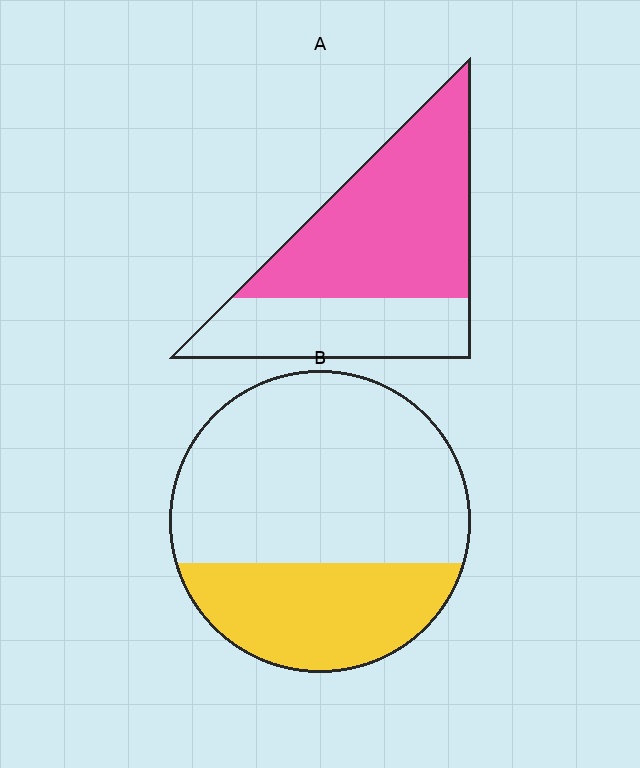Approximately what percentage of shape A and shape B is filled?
A is approximately 65% and B is approximately 35%.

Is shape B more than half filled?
No.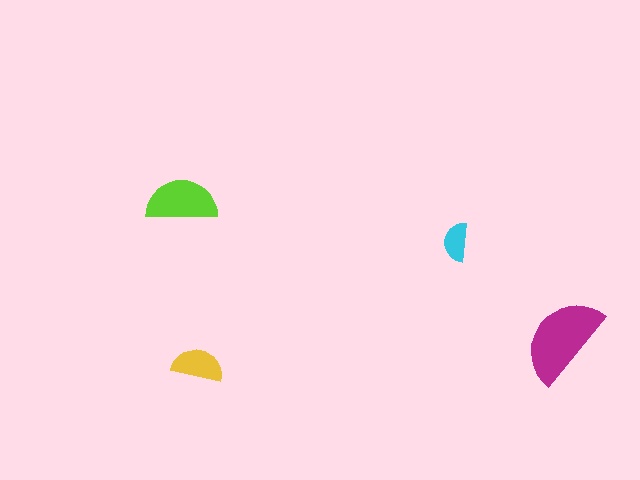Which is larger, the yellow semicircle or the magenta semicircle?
The magenta one.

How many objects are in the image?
There are 4 objects in the image.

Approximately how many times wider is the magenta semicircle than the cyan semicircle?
About 2.5 times wider.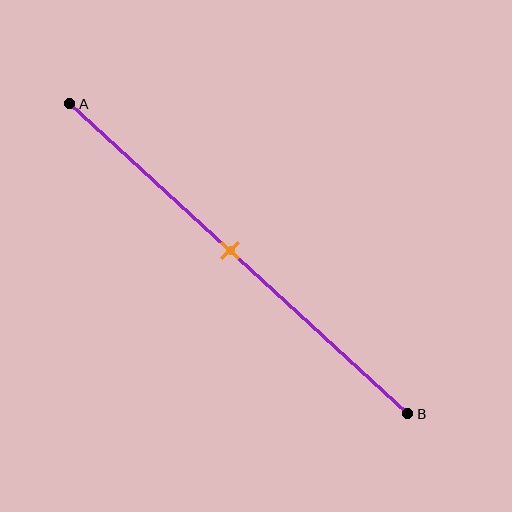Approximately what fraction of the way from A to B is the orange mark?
The orange mark is approximately 45% of the way from A to B.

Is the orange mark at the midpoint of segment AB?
Yes, the mark is approximately at the midpoint.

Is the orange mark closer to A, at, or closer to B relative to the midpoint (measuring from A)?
The orange mark is approximately at the midpoint of segment AB.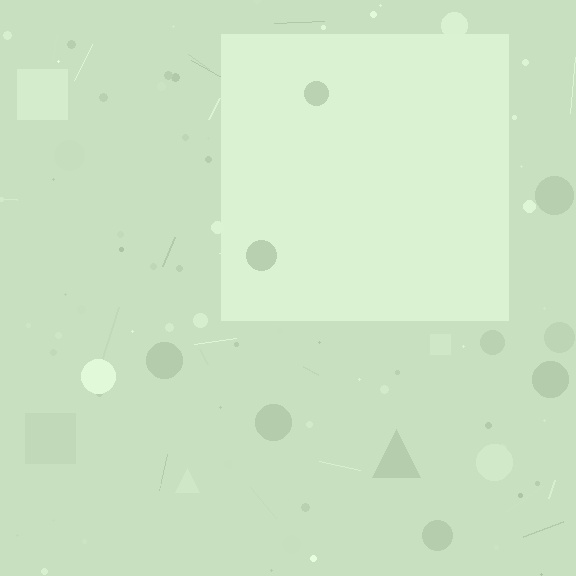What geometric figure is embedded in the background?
A square is embedded in the background.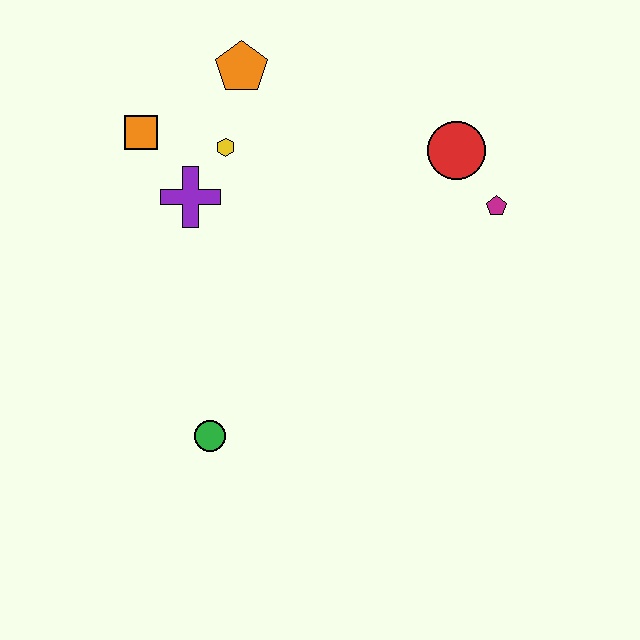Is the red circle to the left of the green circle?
No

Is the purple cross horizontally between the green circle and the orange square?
Yes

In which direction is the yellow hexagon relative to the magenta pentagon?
The yellow hexagon is to the left of the magenta pentagon.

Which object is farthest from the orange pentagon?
The green circle is farthest from the orange pentagon.